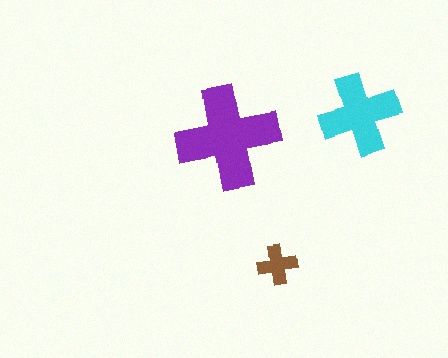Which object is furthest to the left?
The purple cross is leftmost.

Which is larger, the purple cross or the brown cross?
The purple one.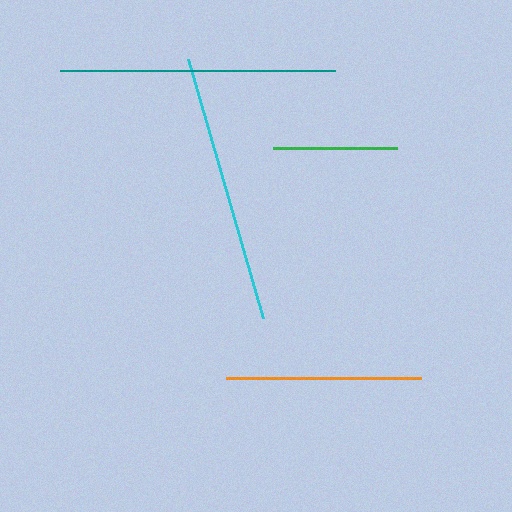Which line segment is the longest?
The teal line is the longest at approximately 276 pixels.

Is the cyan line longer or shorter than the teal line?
The teal line is longer than the cyan line.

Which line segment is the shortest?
The green line is the shortest at approximately 124 pixels.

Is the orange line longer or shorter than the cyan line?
The cyan line is longer than the orange line.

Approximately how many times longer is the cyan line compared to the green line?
The cyan line is approximately 2.2 times the length of the green line.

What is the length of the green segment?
The green segment is approximately 124 pixels long.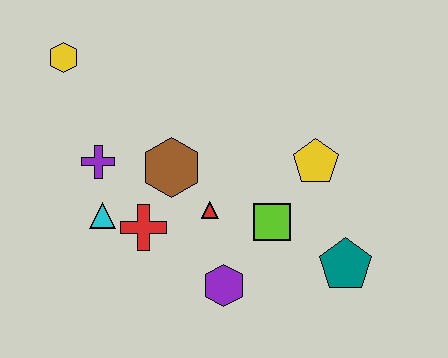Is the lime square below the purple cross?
Yes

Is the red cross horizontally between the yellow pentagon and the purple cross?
Yes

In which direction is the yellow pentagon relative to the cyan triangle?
The yellow pentagon is to the right of the cyan triangle.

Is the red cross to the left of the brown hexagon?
Yes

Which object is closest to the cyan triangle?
The red cross is closest to the cyan triangle.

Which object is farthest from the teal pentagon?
The yellow hexagon is farthest from the teal pentagon.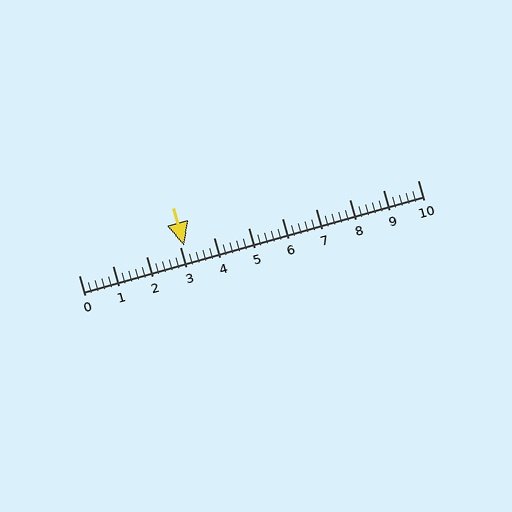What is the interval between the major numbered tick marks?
The major tick marks are spaced 1 units apart.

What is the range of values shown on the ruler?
The ruler shows values from 0 to 10.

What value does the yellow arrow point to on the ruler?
The yellow arrow points to approximately 3.1.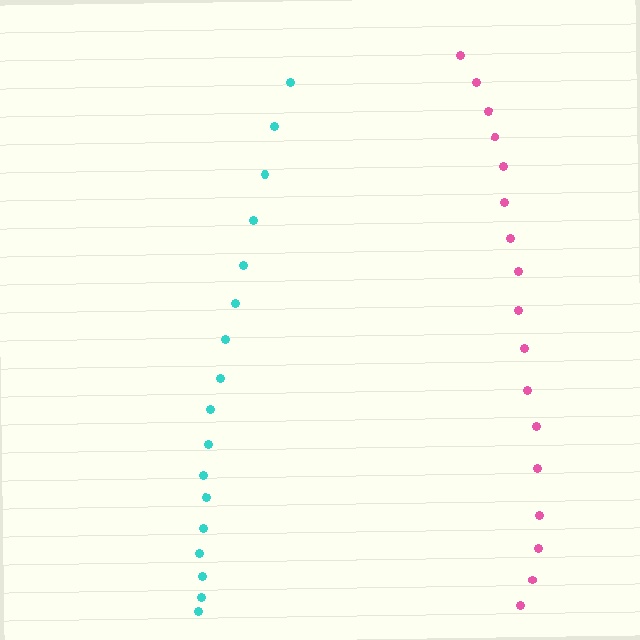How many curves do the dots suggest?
There are 2 distinct paths.